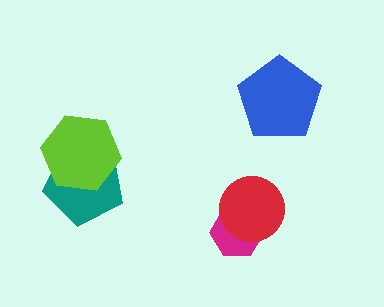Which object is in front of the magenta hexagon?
The red circle is in front of the magenta hexagon.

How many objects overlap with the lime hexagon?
1 object overlaps with the lime hexagon.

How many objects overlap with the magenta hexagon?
1 object overlaps with the magenta hexagon.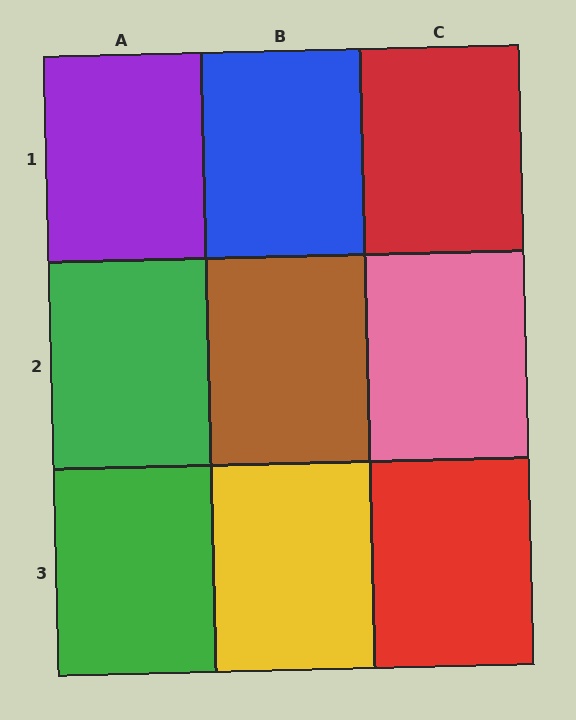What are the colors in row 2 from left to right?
Green, brown, pink.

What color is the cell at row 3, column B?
Yellow.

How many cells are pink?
1 cell is pink.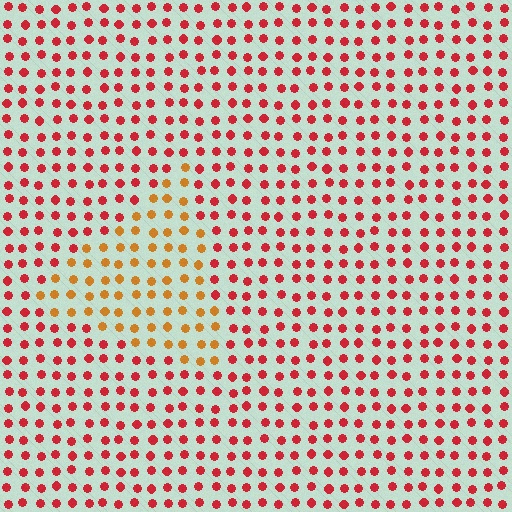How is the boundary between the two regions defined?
The boundary is defined purely by a slight shift in hue (about 38 degrees). Spacing, size, and orientation are identical on both sides.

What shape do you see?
I see a triangle.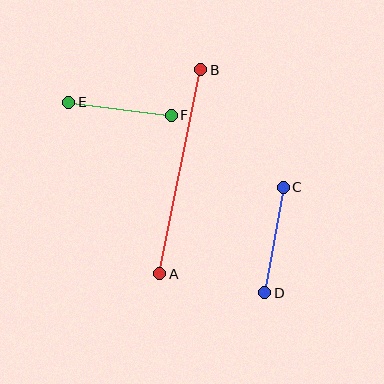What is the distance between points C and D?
The distance is approximately 107 pixels.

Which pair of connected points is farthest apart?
Points A and B are farthest apart.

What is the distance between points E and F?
The distance is approximately 103 pixels.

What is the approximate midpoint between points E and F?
The midpoint is at approximately (120, 109) pixels.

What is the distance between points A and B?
The distance is approximately 208 pixels.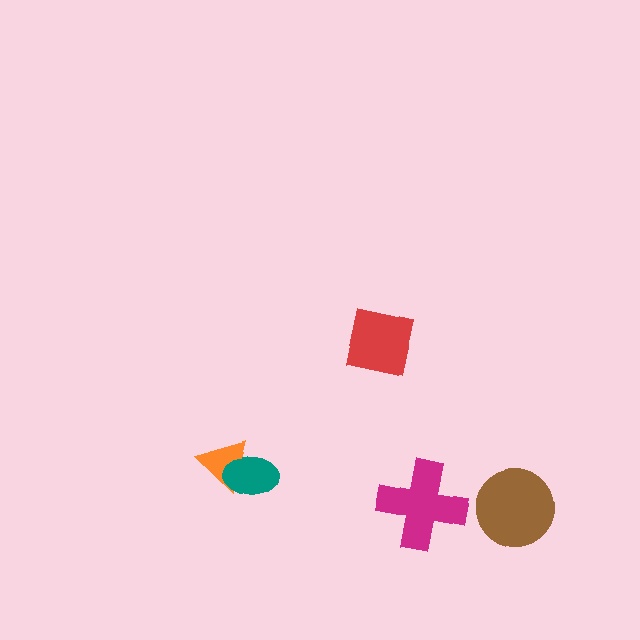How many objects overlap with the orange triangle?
1 object overlaps with the orange triangle.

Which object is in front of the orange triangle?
The teal ellipse is in front of the orange triangle.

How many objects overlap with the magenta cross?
0 objects overlap with the magenta cross.